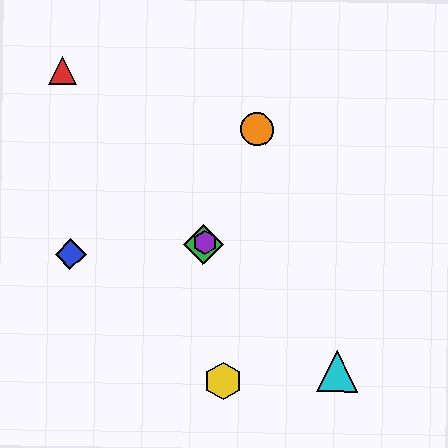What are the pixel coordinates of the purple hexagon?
The purple hexagon is at (205, 242).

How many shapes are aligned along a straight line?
3 shapes (the green diamond, the purple hexagon, the orange circle) are aligned along a straight line.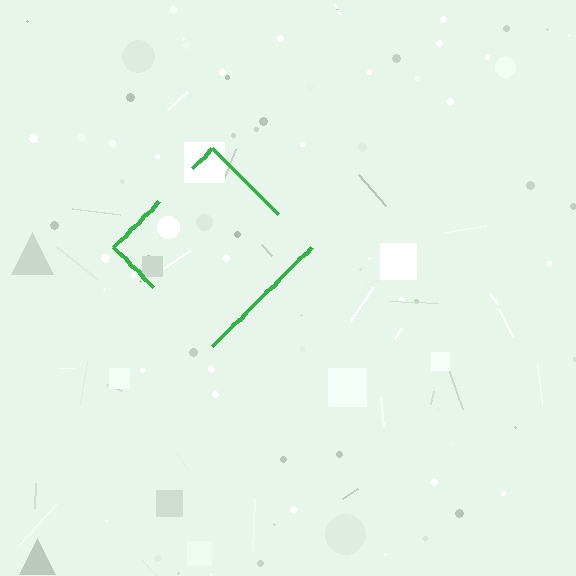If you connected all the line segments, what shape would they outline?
They would outline a diamond.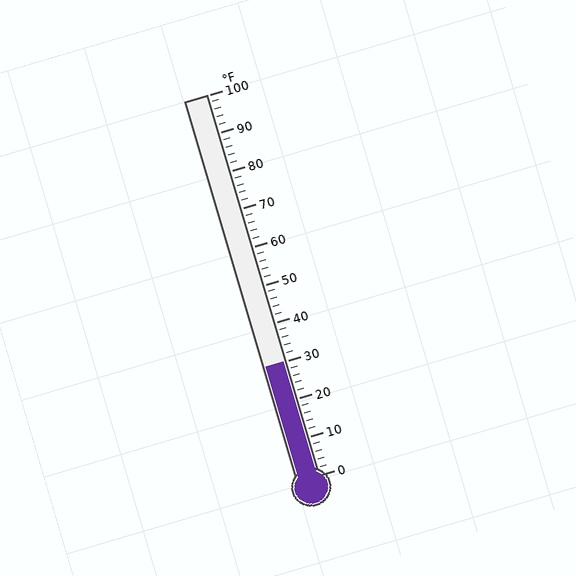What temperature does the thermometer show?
The thermometer shows approximately 30°F.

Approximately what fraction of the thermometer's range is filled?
The thermometer is filled to approximately 30% of its range.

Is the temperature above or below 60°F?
The temperature is below 60°F.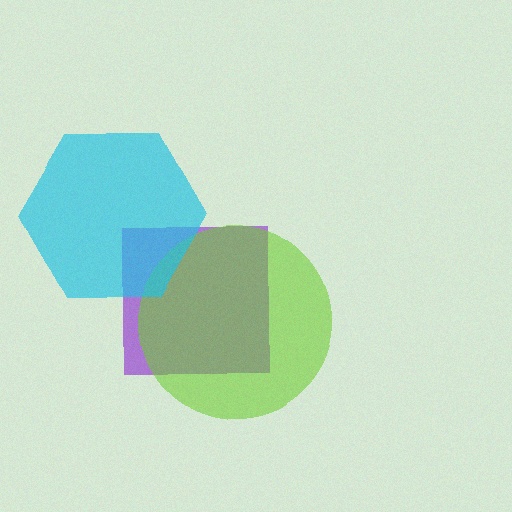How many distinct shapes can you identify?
There are 3 distinct shapes: a purple square, a lime circle, a cyan hexagon.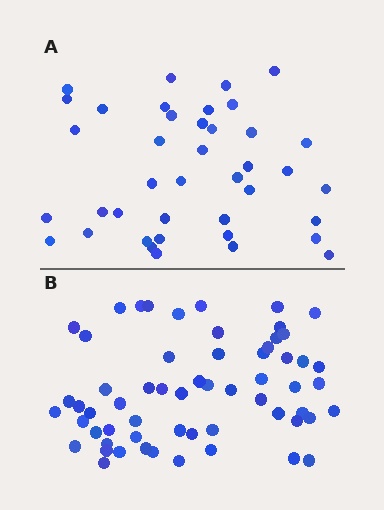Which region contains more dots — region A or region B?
Region B (the bottom region) has more dots.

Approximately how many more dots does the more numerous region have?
Region B has approximately 20 more dots than region A.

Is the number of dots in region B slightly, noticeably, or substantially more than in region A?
Region B has substantially more. The ratio is roughly 1.5 to 1.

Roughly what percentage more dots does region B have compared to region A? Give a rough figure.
About 50% more.